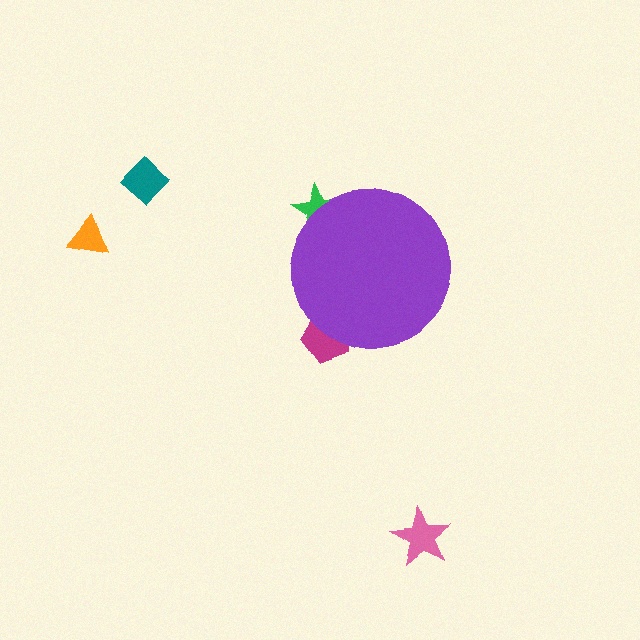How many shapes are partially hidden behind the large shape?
2 shapes are partially hidden.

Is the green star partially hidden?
Yes, the green star is partially hidden behind the purple circle.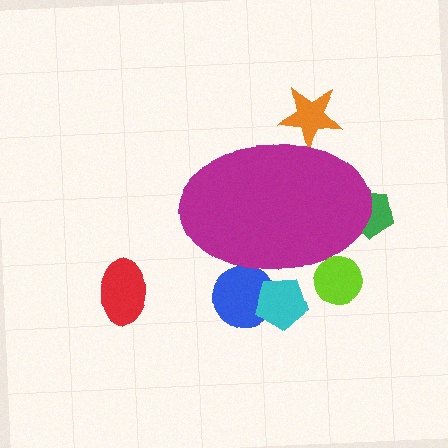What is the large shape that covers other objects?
A magenta ellipse.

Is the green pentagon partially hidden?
Yes, the green pentagon is partially hidden behind the magenta ellipse.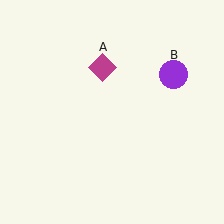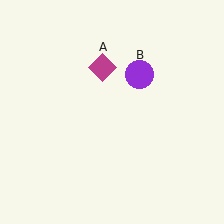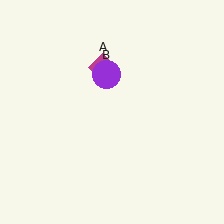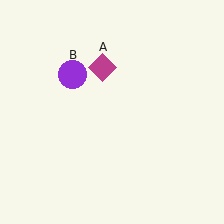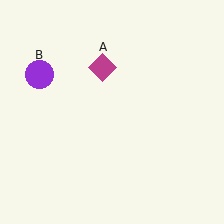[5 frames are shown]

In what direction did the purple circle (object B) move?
The purple circle (object B) moved left.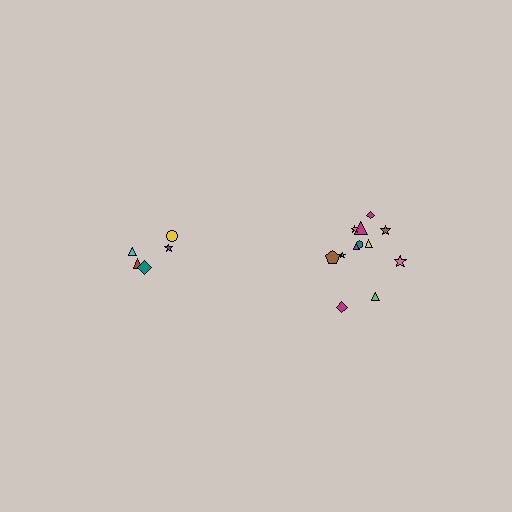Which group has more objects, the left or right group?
The right group.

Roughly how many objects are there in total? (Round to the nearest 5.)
Roughly 15 objects in total.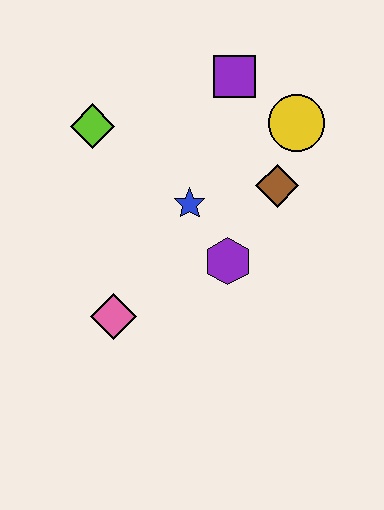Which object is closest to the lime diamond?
The blue star is closest to the lime diamond.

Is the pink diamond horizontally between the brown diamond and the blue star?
No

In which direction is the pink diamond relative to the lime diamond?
The pink diamond is below the lime diamond.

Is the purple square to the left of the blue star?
No